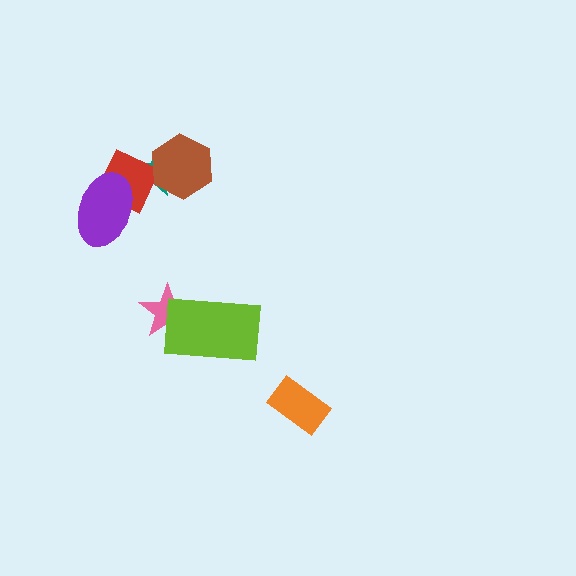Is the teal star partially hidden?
Yes, it is partially covered by another shape.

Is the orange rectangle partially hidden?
No, no other shape covers it.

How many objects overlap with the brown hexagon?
2 objects overlap with the brown hexagon.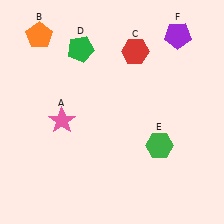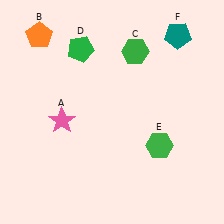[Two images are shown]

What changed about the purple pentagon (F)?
In Image 1, F is purple. In Image 2, it changed to teal.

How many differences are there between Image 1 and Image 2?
There are 2 differences between the two images.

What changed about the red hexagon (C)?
In Image 1, C is red. In Image 2, it changed to green.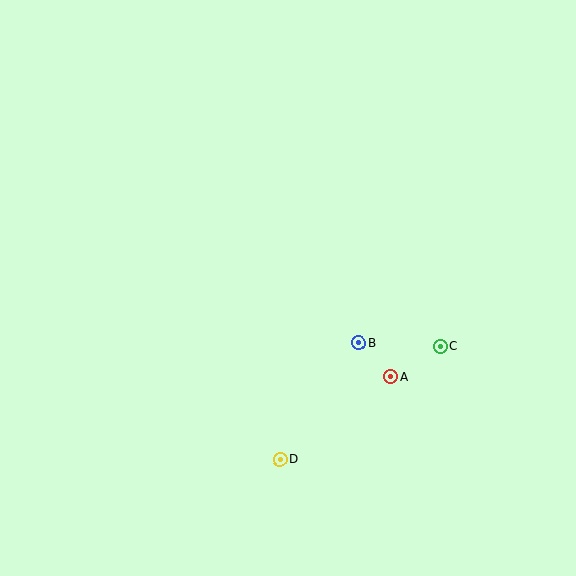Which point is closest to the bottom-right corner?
Point C is closest to the bottom-right corner.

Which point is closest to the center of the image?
Point B at (358, 343) is closest to the center.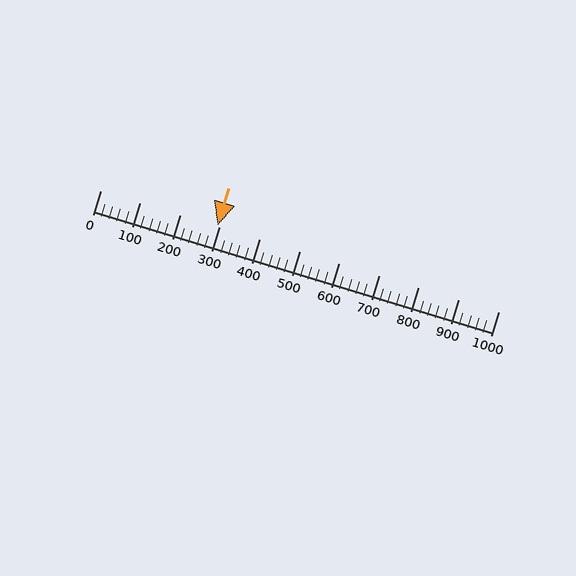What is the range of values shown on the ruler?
The ruler shows values from 0 to 1000.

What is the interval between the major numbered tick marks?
The major tick marks are spaced 100 units apart.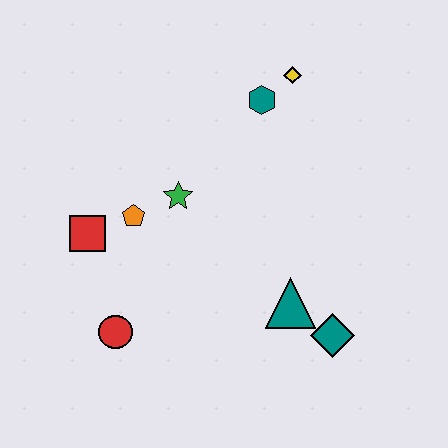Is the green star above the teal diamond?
Yes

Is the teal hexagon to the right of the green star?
Yes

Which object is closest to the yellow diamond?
The teal hexagon is closest to the yellow diamond.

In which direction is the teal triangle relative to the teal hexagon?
The teal triangle is below the teal hexagon.